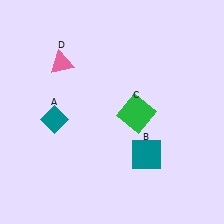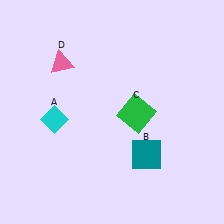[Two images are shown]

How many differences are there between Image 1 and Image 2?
There is 1 difference between the two images.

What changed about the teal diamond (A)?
In Image 1, A is teal. In Image 2, it changed to cyan.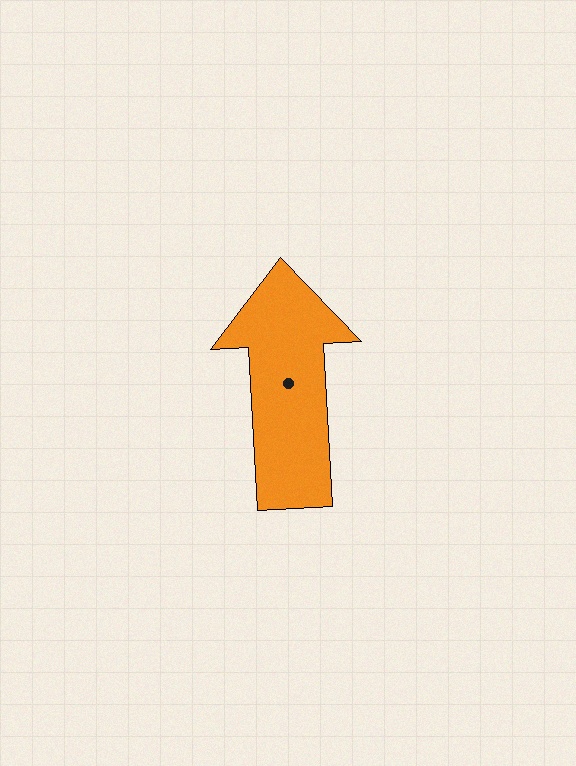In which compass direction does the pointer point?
North.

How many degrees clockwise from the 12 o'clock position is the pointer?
Approximately 357 degrees.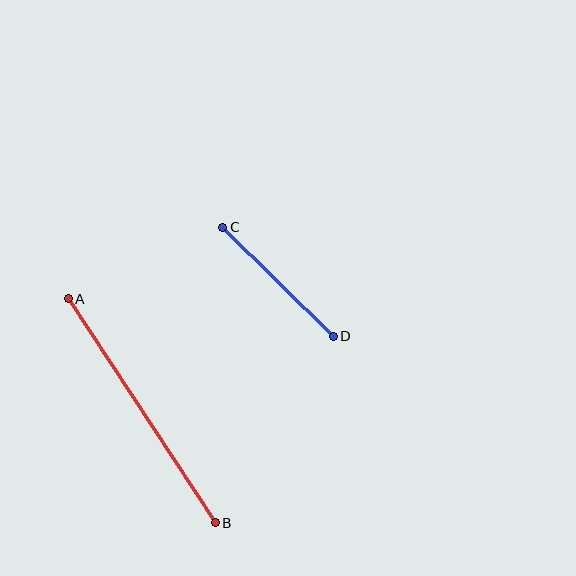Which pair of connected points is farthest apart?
Points A and B are farthest apart.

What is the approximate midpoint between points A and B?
The midpoint is at approximately (142, 411) pixels.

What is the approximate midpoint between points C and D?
The midpoint is at approximately (278, 282) pixels.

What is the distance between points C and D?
The distance is approximately 155 pixels.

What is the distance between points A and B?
The distance is approximately 268 pixels.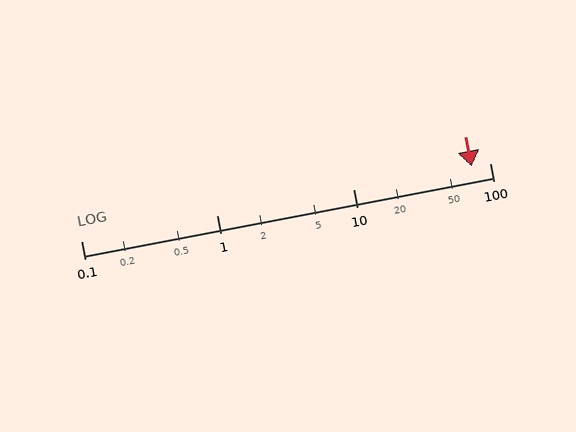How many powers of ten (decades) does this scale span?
The scale spans 3 decades, from 0.1 to 100.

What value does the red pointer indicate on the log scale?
The pointer indicates approximately 74.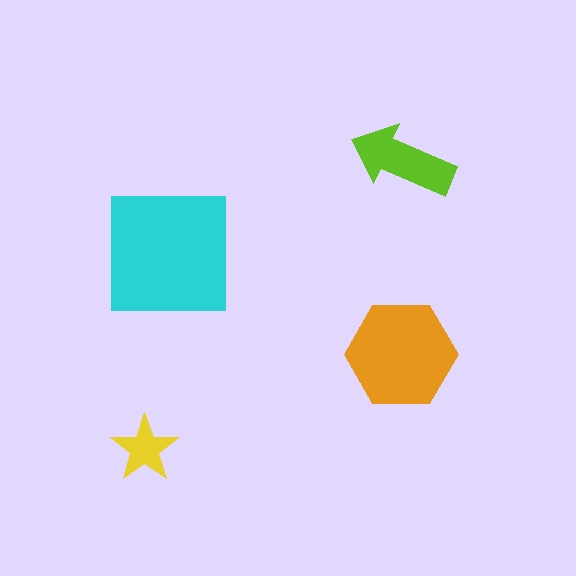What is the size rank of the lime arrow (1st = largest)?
3rd.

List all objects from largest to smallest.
The cyan square, the orange hexagon, the lime arrow, the yellow star.